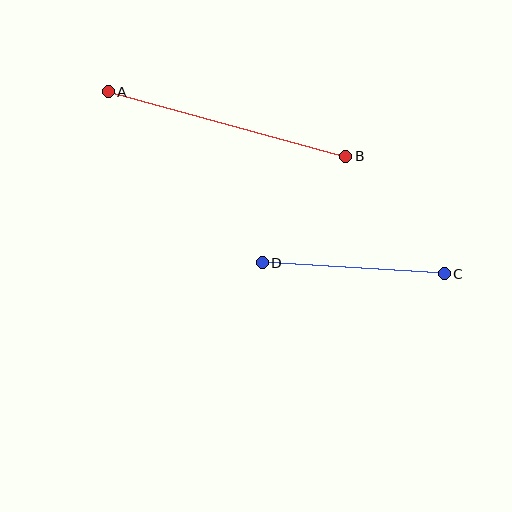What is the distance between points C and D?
The distance is approximately 182 pixels.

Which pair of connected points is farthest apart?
Points A and B are farthest apart.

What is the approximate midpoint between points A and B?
The midpoint is at approximately (227, 124) pixels.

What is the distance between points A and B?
The distance is approximately 246 pixels.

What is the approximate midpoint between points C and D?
The midpoint is at approximately (353, 268) pixels.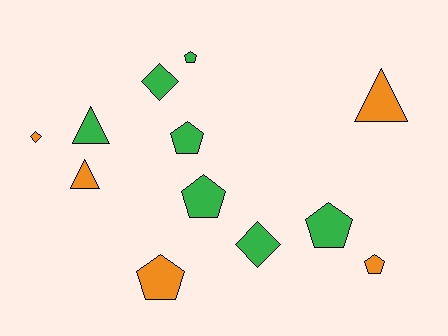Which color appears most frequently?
Green, with 7 objects.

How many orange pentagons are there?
There are 2 orange pentagons.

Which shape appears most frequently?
Pentagon, with 6 objects.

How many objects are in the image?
There are 12 objects.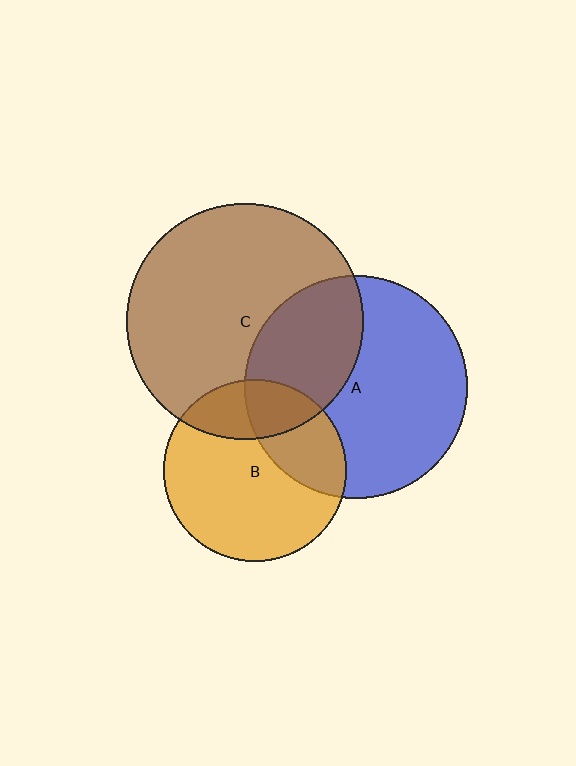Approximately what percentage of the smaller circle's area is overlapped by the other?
Approximately 35%.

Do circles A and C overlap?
Yes.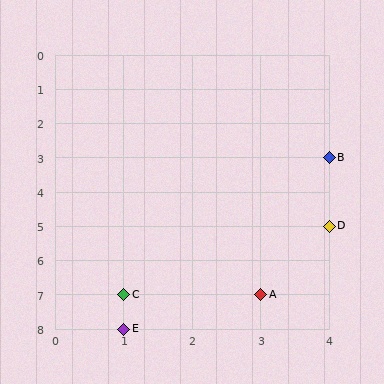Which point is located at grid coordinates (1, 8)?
Point E is at (1, 8).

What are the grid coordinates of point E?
Point E is at grid coordinates (1, 8).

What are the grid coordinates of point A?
Point A is at grid coordinates (3, 7).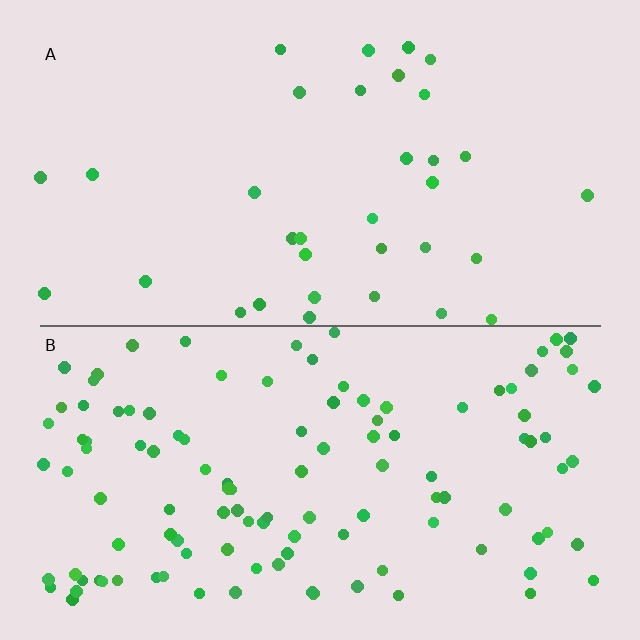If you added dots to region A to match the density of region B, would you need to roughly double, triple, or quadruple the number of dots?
Approximately triple.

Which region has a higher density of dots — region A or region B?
B (the bottom).